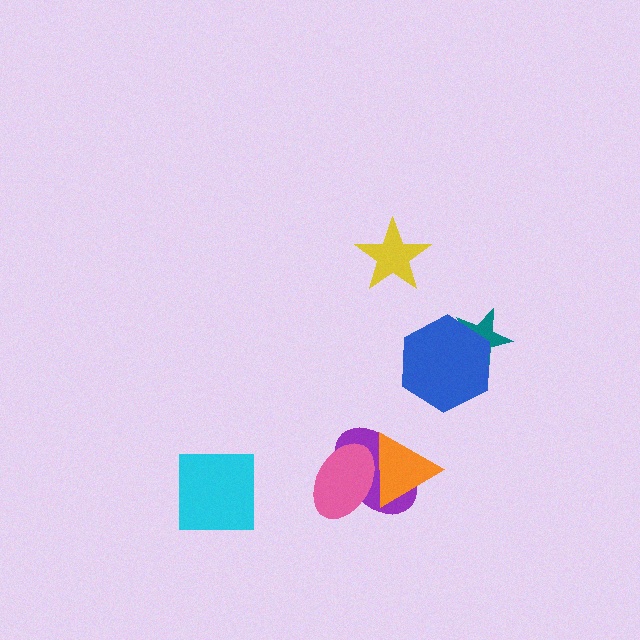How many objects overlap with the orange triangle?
2 objects overlap with the orange triangle.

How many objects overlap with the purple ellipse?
2 objects overlap with the purple ellipse.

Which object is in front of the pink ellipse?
The orange triangle is in front of the pink ellipse.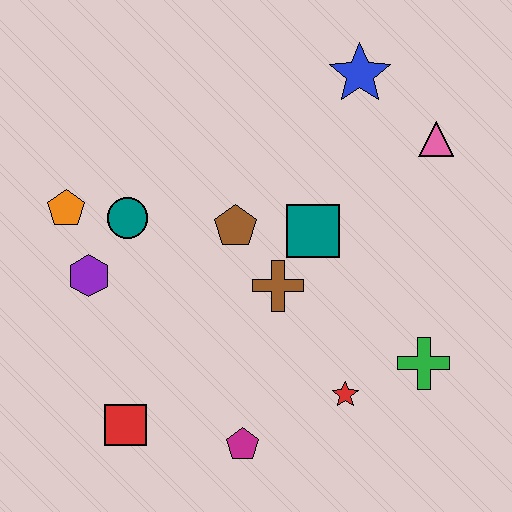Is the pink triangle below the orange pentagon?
No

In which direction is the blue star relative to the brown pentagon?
The blue star is above the brown pentagon.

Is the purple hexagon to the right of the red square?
No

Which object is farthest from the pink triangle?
The red square is farthest from the pink triangle.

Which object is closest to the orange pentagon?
The teal circle is closest to the orange pentagon.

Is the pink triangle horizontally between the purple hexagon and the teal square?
No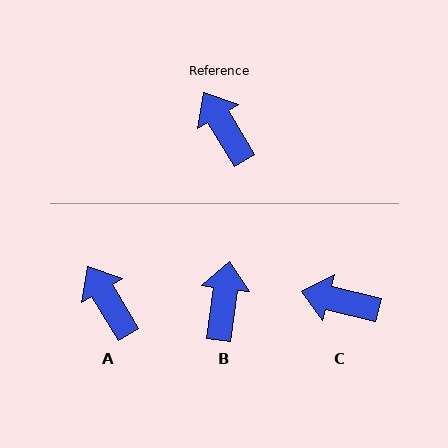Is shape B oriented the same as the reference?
No, it is off by about 38 degrees.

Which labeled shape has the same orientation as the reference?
A.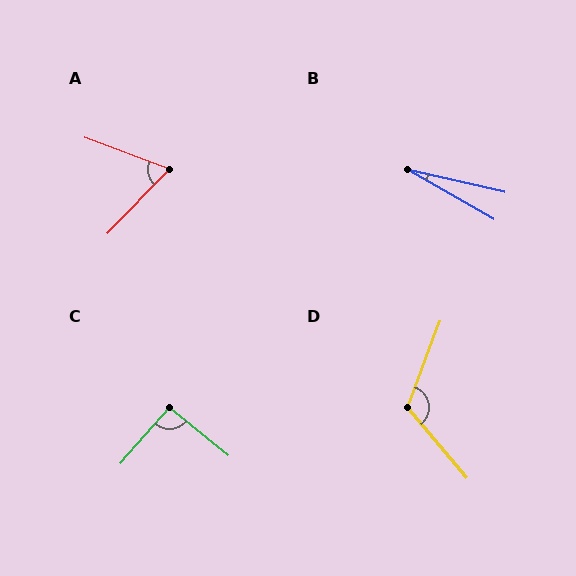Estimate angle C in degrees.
Approximately 92 degrees.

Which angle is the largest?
D, at approximately 120 degrees.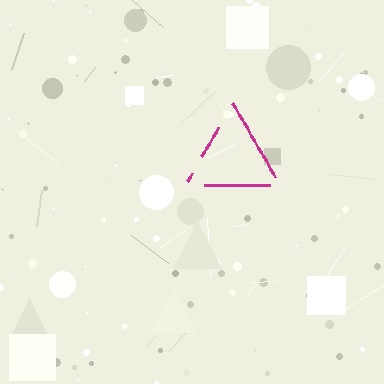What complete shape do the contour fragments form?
The contour fragments form a triangle.